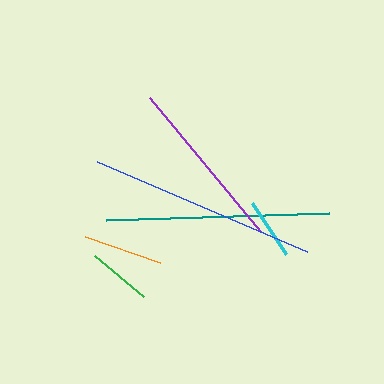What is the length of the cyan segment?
The cyan segment is approximately 61 pixels long.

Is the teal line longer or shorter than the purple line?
The teal line is longer than the purple line.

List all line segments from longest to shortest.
From longest to shortest: blue, teal, purple, orange, green, cyan.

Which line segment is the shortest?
The cyan line is the shortest at approximately 61 pixels.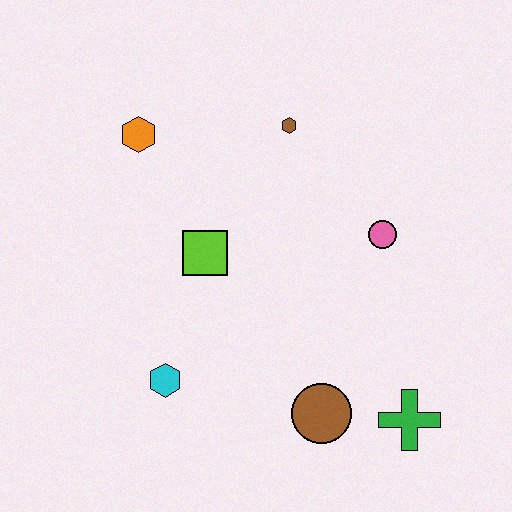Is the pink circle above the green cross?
Yes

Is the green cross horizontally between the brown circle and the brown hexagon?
No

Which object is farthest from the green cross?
The orange hexagon is farthest from the green cross.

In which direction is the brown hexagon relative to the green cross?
The brown hexagon is above the green cross.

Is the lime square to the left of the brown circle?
Yes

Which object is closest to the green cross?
The brown circle is closest to the green cross.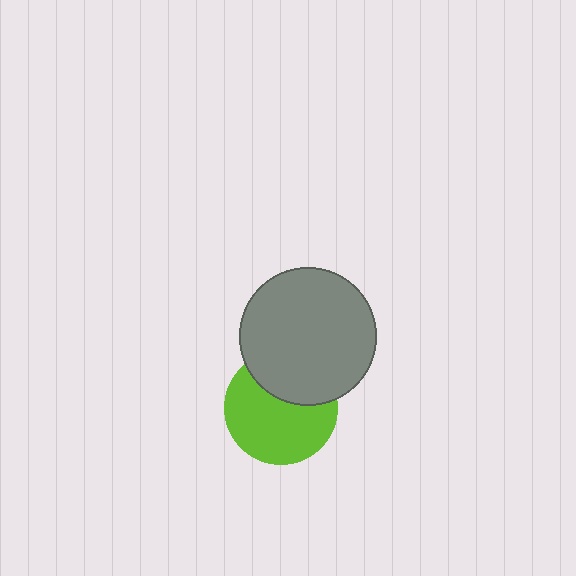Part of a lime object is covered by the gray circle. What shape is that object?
It is a circle.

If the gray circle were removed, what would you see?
You would see the complete lime circle.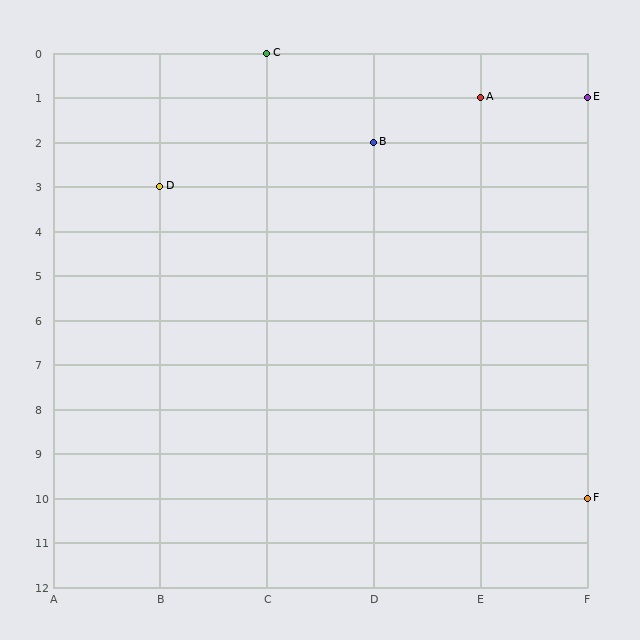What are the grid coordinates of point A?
Point A is at grid coordinates (E, 1).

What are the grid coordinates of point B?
Point B is at grid coordinates (D, 2).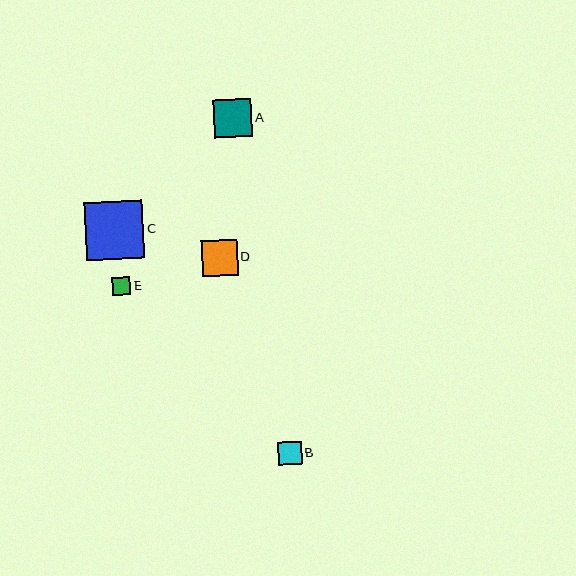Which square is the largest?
Square C is the largest with a size of approximately 58 pixels.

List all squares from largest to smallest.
From largest to smallest: C, A, D, B, E.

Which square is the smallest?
Square E is the smallest with a size of approximately 18 pixels.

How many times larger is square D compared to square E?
Square D is approximately 2.0 times the size of square E.